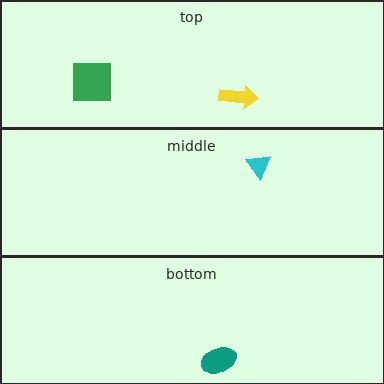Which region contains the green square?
The top region.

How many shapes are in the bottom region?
1.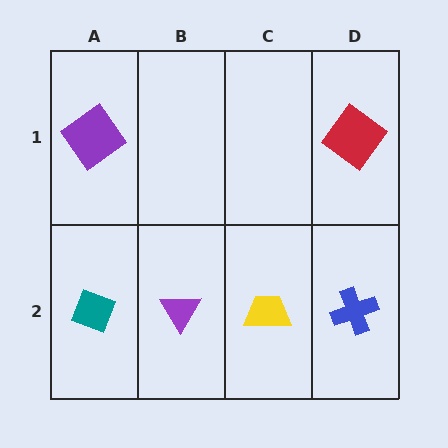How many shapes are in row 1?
2 shapes.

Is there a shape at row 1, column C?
No, that cell is empty.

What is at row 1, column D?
A red diamond.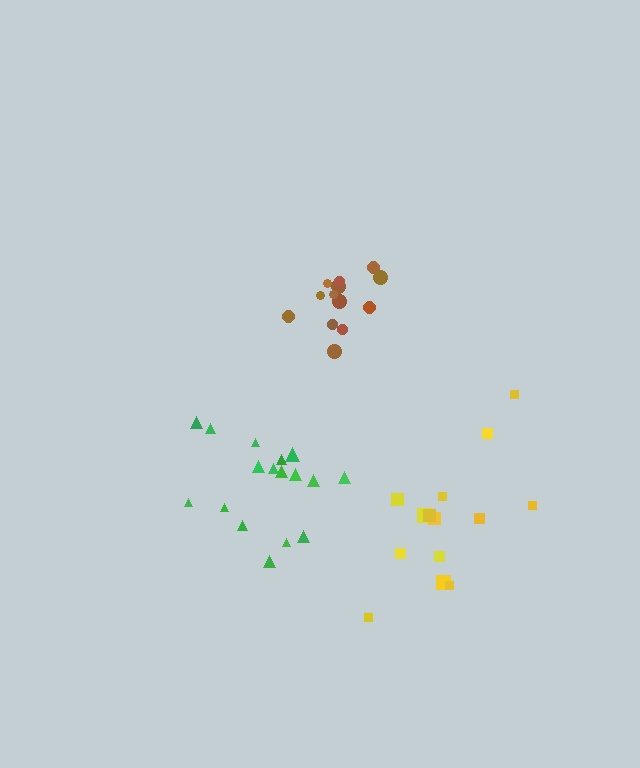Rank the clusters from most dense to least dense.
brown, green, yellow.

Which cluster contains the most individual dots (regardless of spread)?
Green (17).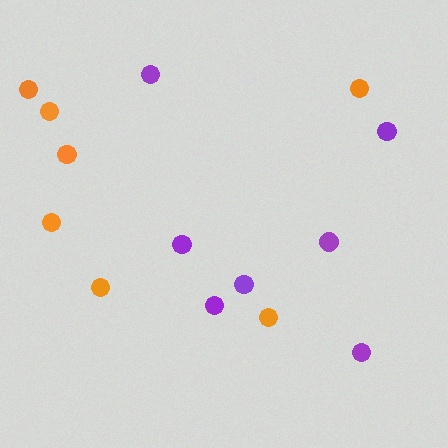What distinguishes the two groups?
There are 2 groups: one group of purple circles (7) and one group of orange circles (7).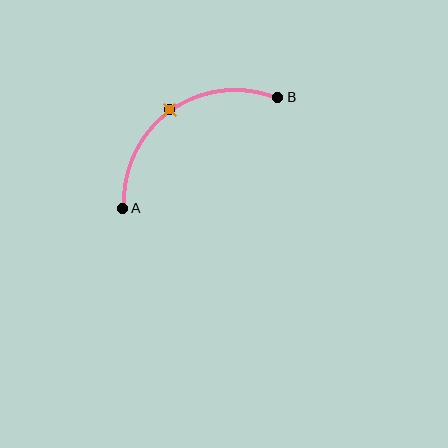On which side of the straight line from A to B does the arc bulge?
The arc bulges above and to the left of the straight line connecting A and B.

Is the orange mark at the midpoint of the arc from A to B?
Yes. The orange mark lies on the arc at equal arc-length from both A and B — it is the arc midpoint.